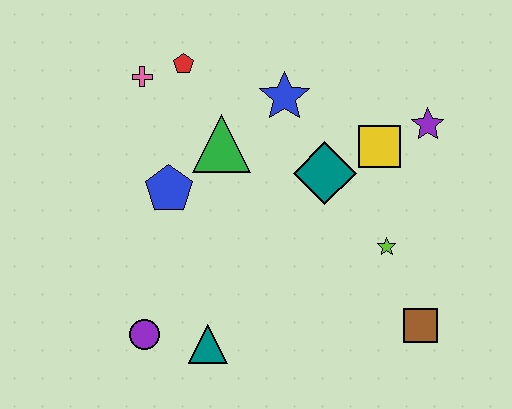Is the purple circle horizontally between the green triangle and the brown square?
No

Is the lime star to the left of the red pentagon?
No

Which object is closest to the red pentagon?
The pink cross is closest to the red pentagon.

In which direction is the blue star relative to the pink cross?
The blue star is to the right of the pink cross.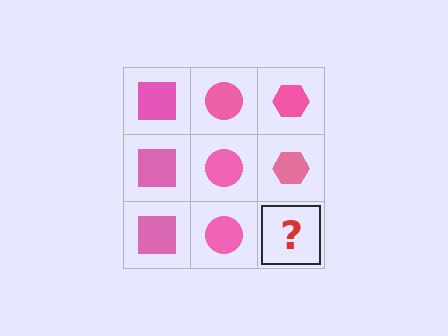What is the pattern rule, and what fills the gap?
The rule is that each column has a consistent shape. The gap should be filled with a pink hexagon.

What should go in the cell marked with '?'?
The missing cell should contain a pink hexagon.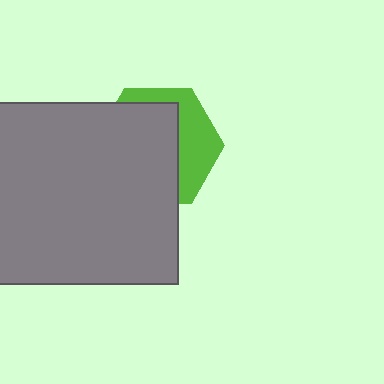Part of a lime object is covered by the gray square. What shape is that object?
It is a hexagon.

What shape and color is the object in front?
The object in front is a gray square.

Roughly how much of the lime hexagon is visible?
A small part of it is visible (roughly 36%).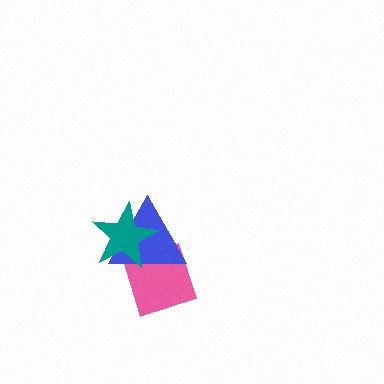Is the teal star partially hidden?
No, no other shape covers it.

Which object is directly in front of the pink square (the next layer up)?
The blue triangle is directly in front of the pink square.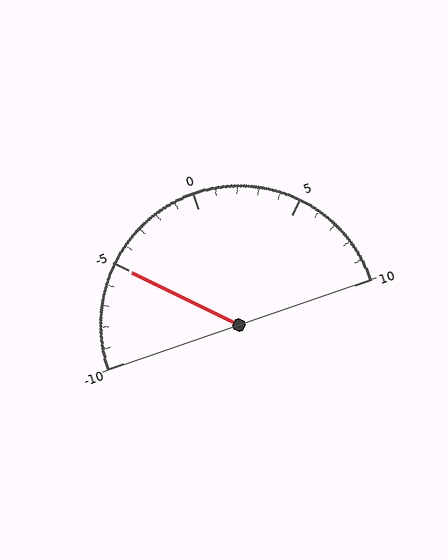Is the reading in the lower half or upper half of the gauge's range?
The reading is in the lower half of the range (-10 to 10).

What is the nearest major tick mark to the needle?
The nearest major tick mark is -5.